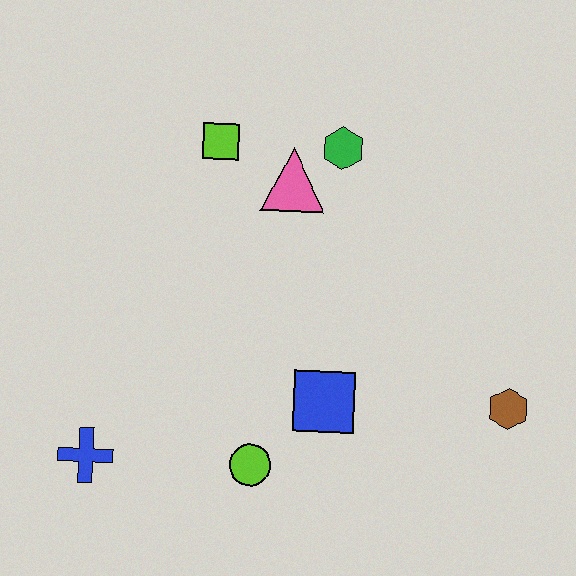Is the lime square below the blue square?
No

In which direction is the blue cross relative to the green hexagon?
The blue cross is below the green hexagon.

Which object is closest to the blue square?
The lime circle is closest to the blue square.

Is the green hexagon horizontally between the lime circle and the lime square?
No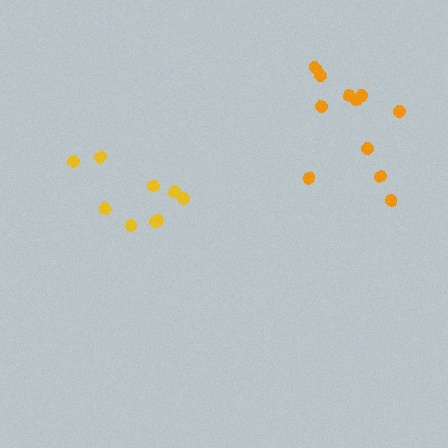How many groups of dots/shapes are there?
There are 2 groups.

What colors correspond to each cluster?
The clusters are colored: yellow, orange.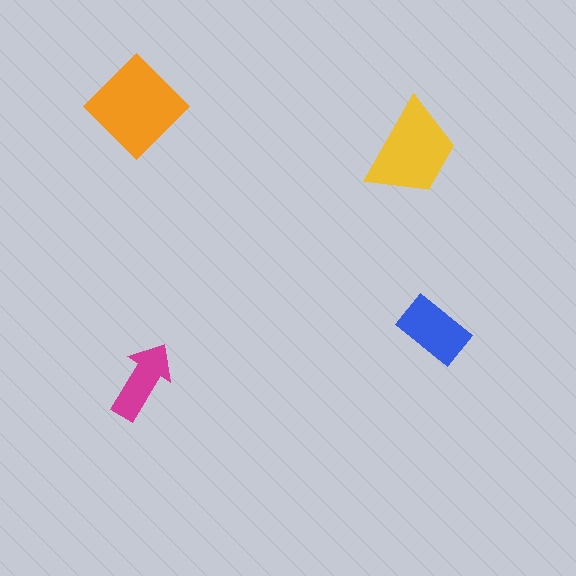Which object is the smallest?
The magenta arrow.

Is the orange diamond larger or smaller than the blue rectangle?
Larger.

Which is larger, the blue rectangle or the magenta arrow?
The blue rectangle.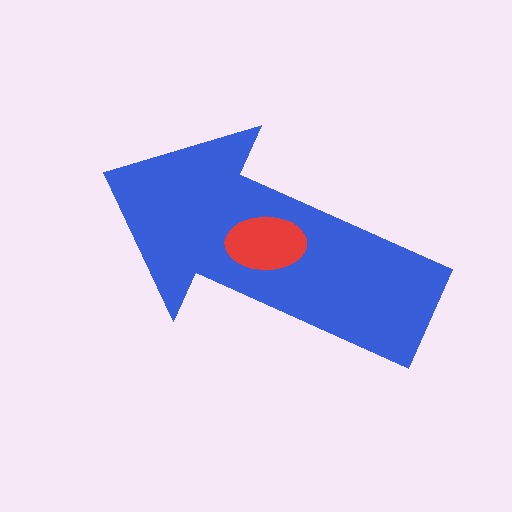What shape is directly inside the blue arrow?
The red ellipse.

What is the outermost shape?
The blue arrow.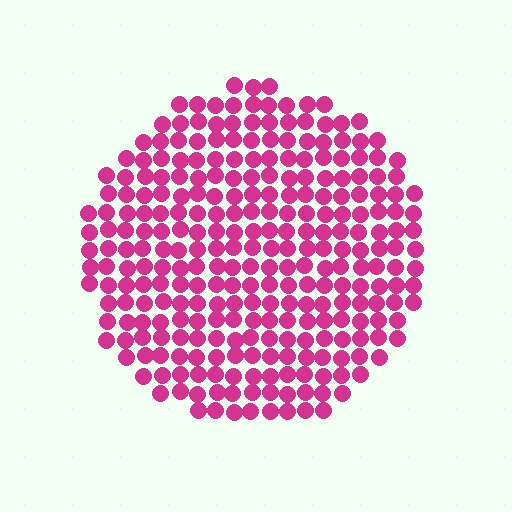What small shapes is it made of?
It is made of small circles.